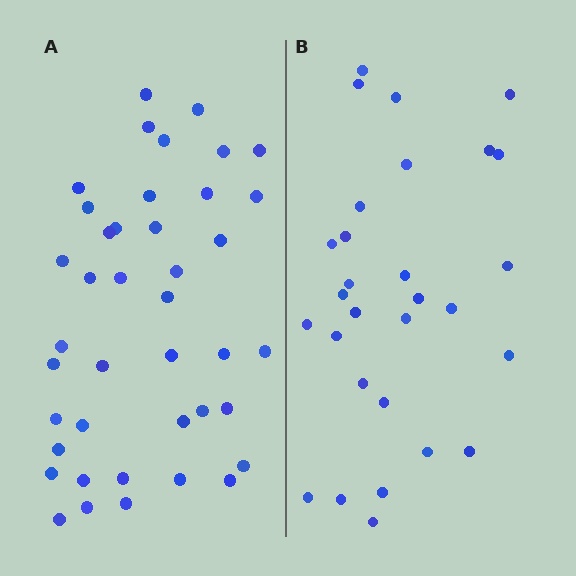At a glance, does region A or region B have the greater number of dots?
Region A (the left region) has more dots.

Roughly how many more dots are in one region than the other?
Region A has roughly 12 or so more dots than region B.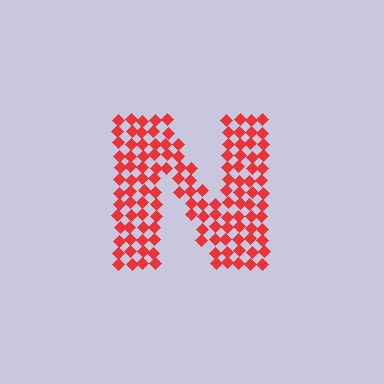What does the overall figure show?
The overall figure shows the letter N.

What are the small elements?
The small elements are diamonds.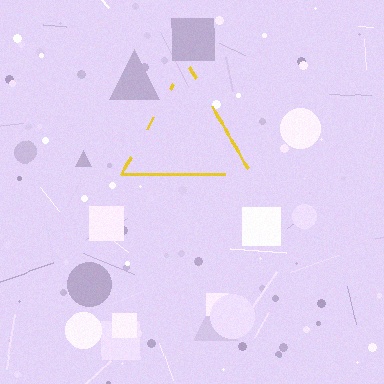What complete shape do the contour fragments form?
The contour fragments form a triangle.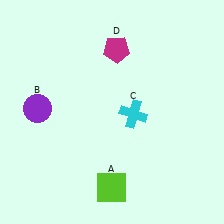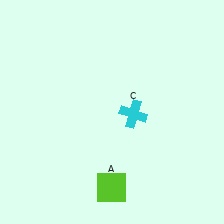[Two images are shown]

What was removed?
The purple circle (B), the magenta pentagon (D) were removed in Image 2.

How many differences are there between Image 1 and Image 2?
There are 2 differences between the two images.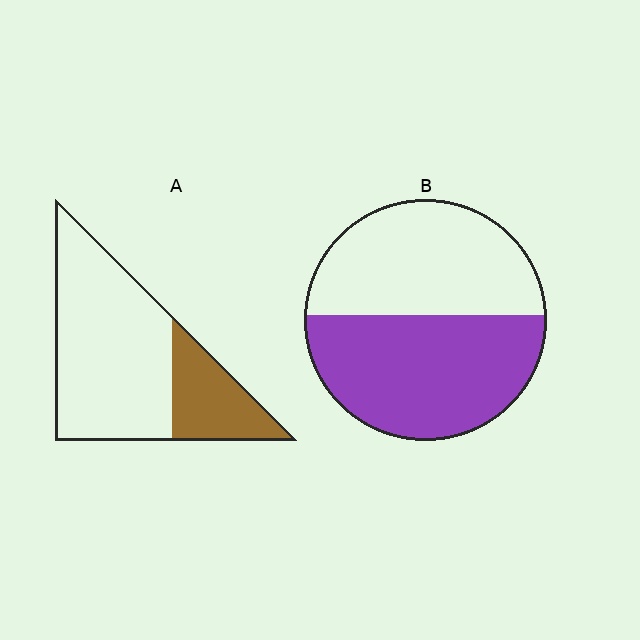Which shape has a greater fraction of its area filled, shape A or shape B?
Shape B.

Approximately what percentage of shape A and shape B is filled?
A is approximately 25% and B is approximately 55%.